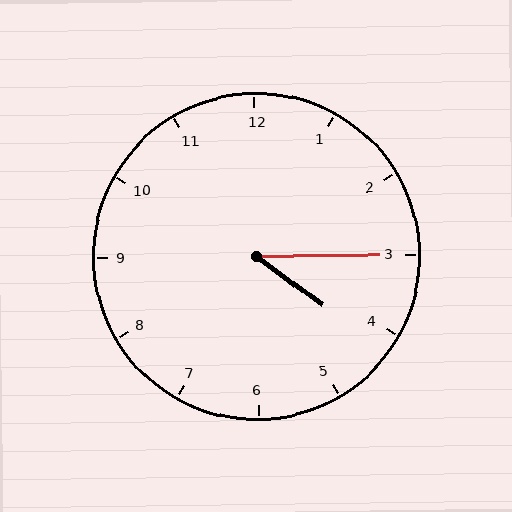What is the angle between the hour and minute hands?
Approximately 38 degrees.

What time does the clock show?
4:15.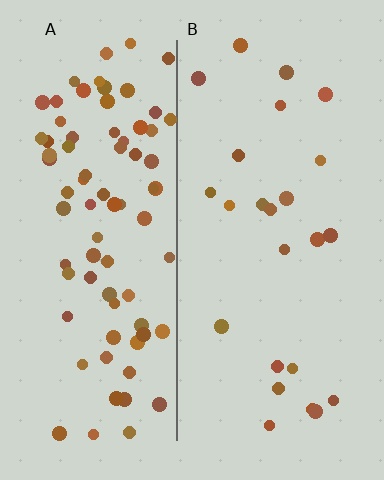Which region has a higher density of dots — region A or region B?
A (the left).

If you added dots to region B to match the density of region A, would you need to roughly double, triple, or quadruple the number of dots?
Approximately triple.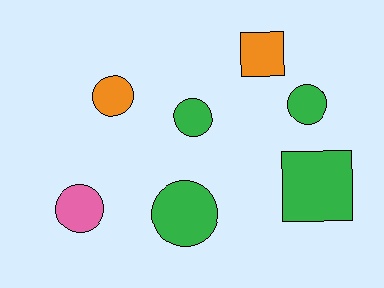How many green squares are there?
There is 1 green square.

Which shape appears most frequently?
Circle, with 5 objects.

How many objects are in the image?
There are 7 objects.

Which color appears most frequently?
Green, with 4 objects.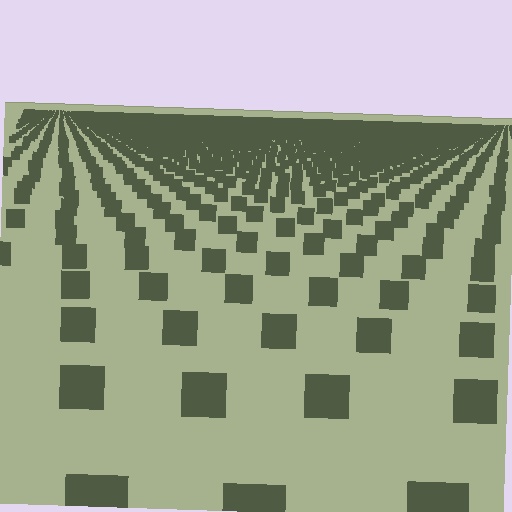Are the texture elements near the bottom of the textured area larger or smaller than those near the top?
Larger. Near the bottom, elements are closer to the viewer and appear at a bigger on-screen size.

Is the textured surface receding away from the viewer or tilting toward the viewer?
The surface is receding away from the viewer. Texture elements get smaller and denser toward the top.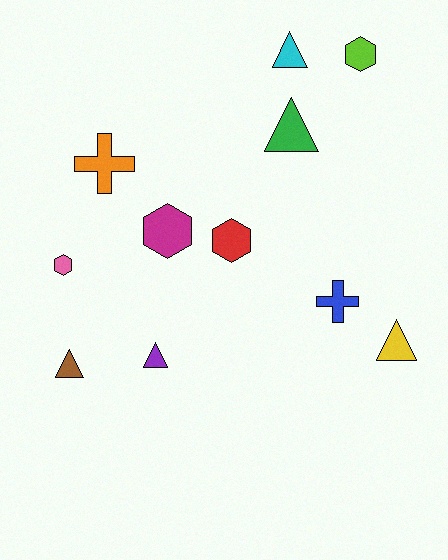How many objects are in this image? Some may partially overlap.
There are 11 objects.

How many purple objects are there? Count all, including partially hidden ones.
There is 1 purple object.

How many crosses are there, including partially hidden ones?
There are 2 crosses.